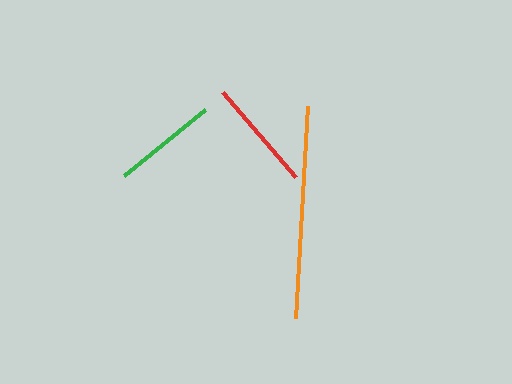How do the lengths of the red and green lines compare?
The red and green lines are approximately the same length.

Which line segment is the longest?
The orange line is the longest at approximately 212 pixels.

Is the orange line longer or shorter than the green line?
The orange line is longer than the green line.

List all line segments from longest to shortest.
From longest to shortest: orange, red, green.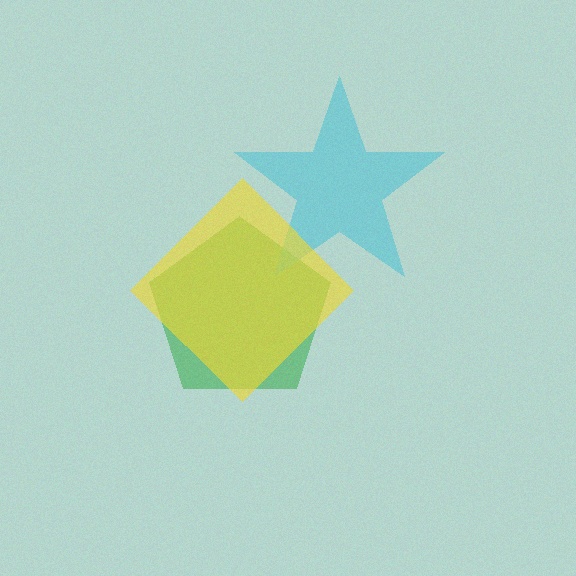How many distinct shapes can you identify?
There are 3 distinct shapes: a green pentagon, a cyan star, a yellow diamond.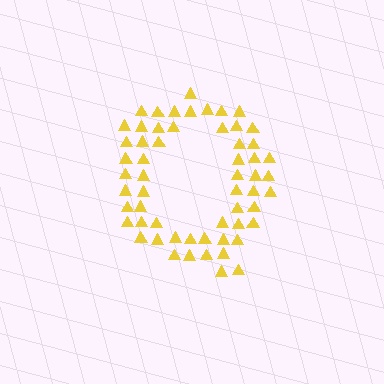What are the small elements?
The small elements are triangles.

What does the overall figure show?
The overall figure shows the letter Q.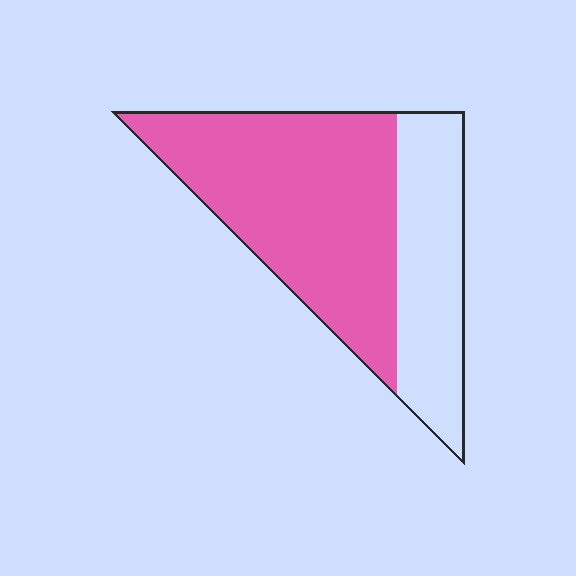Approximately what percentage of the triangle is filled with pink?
Approximately 65%.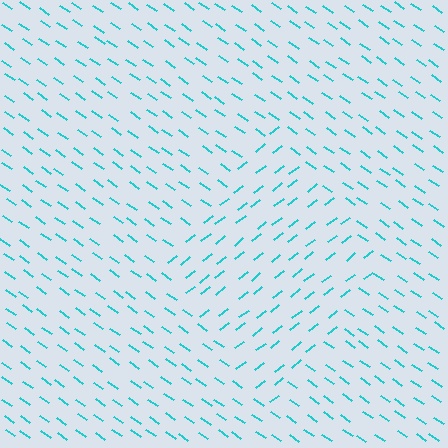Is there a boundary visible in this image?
Yes, there is a texture boundary formed by a change in line orientation.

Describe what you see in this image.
The image is filled with small cyan line segments. A diamond region in the image has lines oriented differently from the surrounding lines, creating a visible texture boundary.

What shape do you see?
I see a diamond.